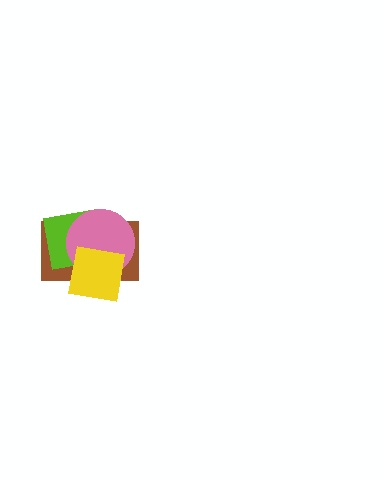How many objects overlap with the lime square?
3 objects overlap with the lime square.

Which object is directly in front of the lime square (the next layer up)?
The pink circle is directly in front of the lime square.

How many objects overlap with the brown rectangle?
3 objects overlap with the brown rectangle.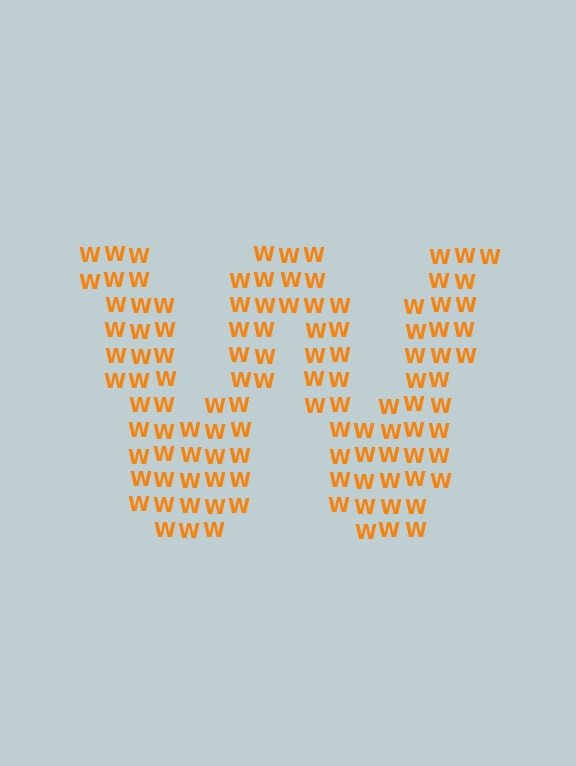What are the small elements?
The small elements are letter W's.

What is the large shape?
The large shape is the letter W.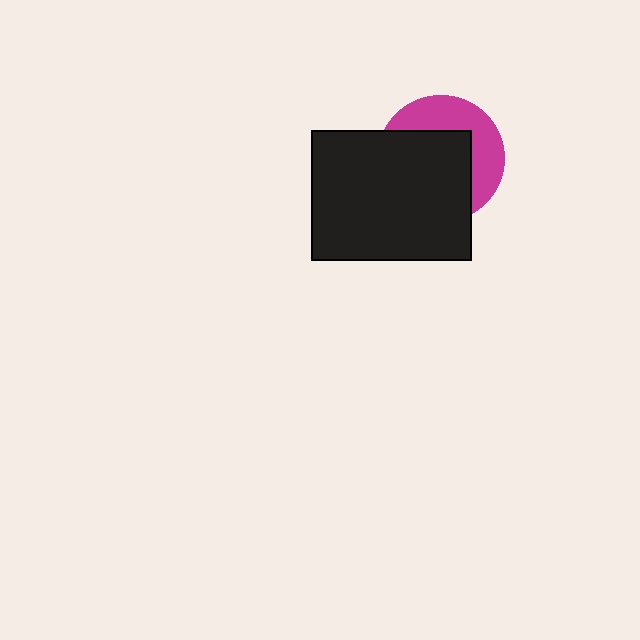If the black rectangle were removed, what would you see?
You would see the complete magenta circle.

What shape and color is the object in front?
The object in front is a black rectangle.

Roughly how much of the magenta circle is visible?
A small part of it is visible (roughly 39%).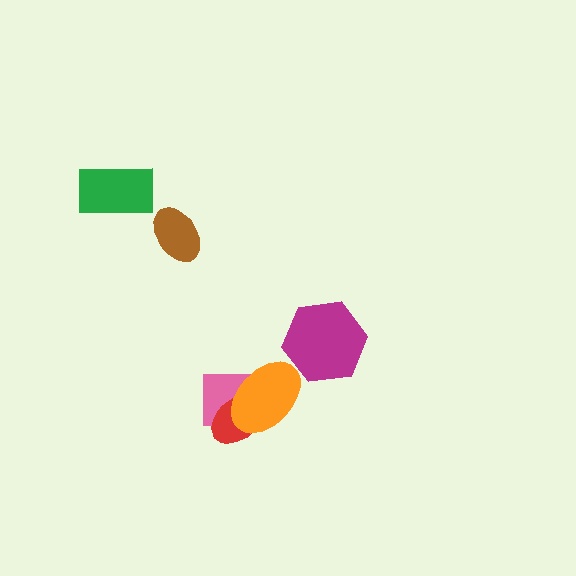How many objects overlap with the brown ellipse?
0 objects overlap with the brown ellipse.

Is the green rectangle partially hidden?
No, no other shape covers it.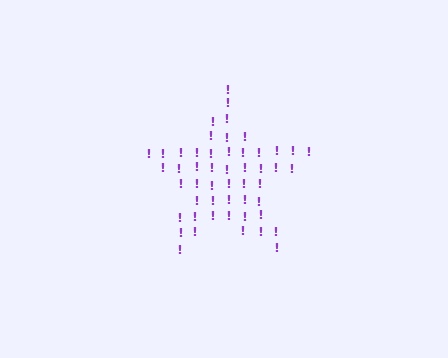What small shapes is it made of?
It is made of small exclamation marks.